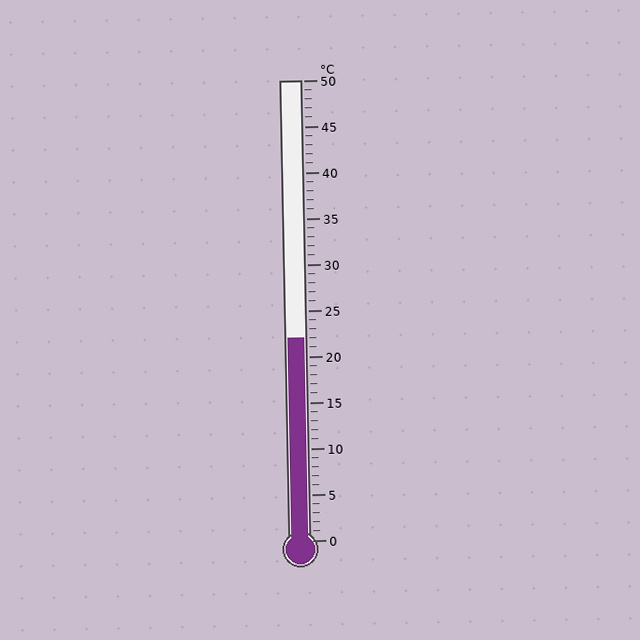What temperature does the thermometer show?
The thermometer shows approximately 22°C.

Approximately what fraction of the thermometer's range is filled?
The thermometer is filled to approximately 45% of its range.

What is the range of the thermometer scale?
The thermometer scale ranges from 0°C to 50°C.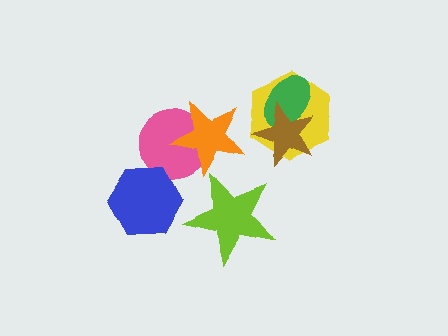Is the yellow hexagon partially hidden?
Yes, it is partially covered by another shape.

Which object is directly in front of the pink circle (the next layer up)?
The orange star is directly in front of the pink circle.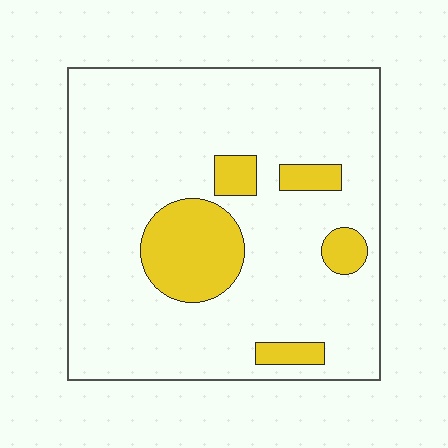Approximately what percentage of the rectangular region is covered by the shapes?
Approximately 15%.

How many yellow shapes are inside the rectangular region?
5.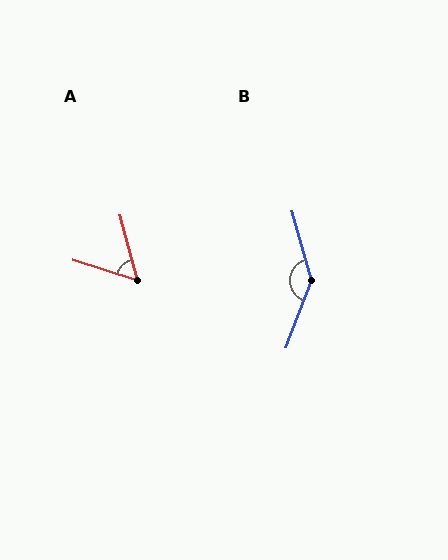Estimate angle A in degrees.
Approximately 57 degrees.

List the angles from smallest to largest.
A (57°), B (143°).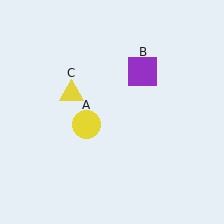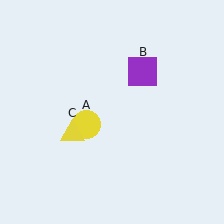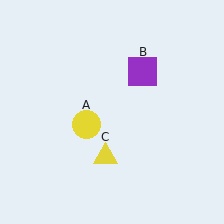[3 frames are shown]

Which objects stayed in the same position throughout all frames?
Yellow circle (object A) and purple square (object B) remained stationary.